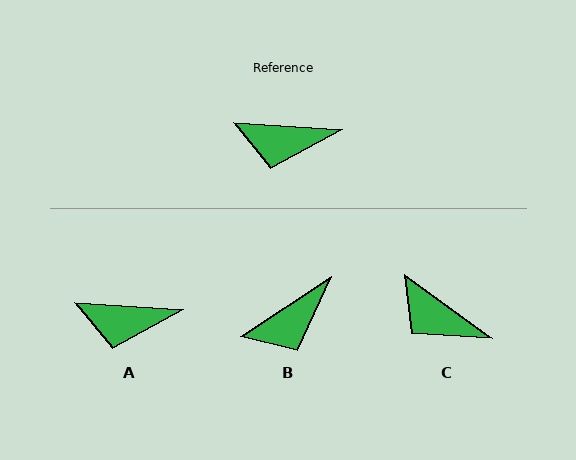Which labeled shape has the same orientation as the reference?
A.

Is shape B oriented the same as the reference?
No, it is off by about 37 degrees.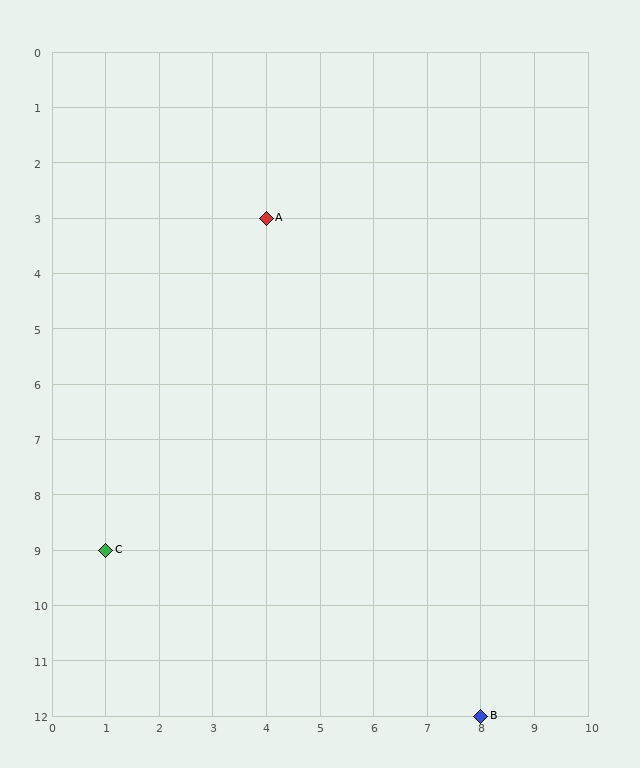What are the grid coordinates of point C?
Point C is at grid coordinates (1, 9).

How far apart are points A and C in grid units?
Points A and C are 3 columns and 6 rows apart (about 6.7 grid units diagonally).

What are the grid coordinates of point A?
Point A is at grid coordinates (4, 3).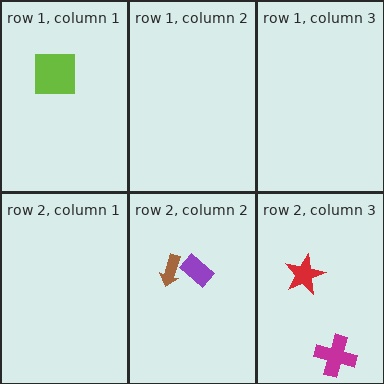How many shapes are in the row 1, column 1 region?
1.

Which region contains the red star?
The row 2, column 3 region.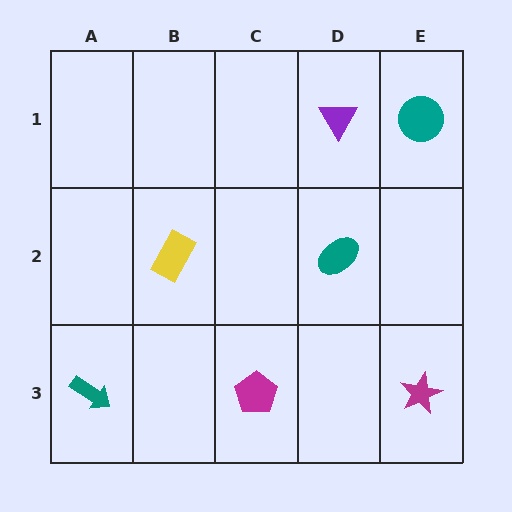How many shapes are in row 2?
2 shapes.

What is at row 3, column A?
A teal arrow.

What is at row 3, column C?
A magenta pentagon.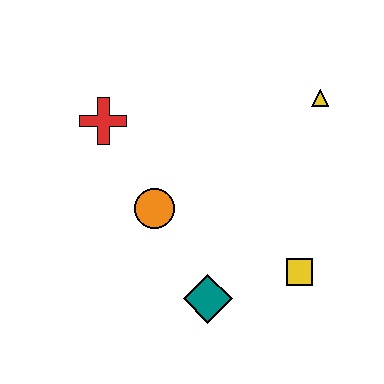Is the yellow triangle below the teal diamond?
No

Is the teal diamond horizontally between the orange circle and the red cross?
No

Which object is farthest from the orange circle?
The yellow triangle is farthest from the orange circle.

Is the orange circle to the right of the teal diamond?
No